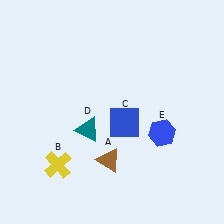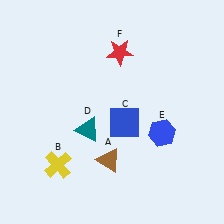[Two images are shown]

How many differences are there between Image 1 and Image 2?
There is 1 difference between the two images.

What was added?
A red star (F) was added in Image 2.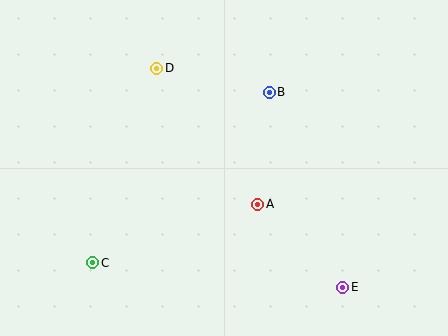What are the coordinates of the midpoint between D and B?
The midpoint between D and B is at (213, 80).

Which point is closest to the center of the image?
Point A at (258, 204) is closest to the center.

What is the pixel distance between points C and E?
The distance between C and E is 251 pixels.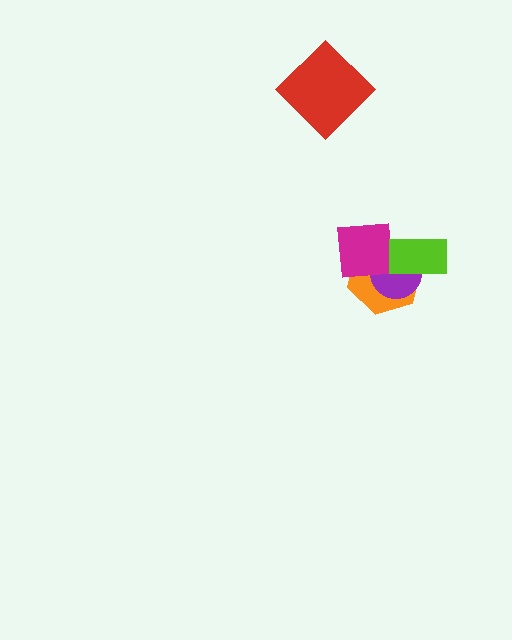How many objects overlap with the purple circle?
3 objects overlap with the purple circle.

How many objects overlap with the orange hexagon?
3 objects overlap with the orange hexagon.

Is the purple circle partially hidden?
Yes, it is partially covered by another shape.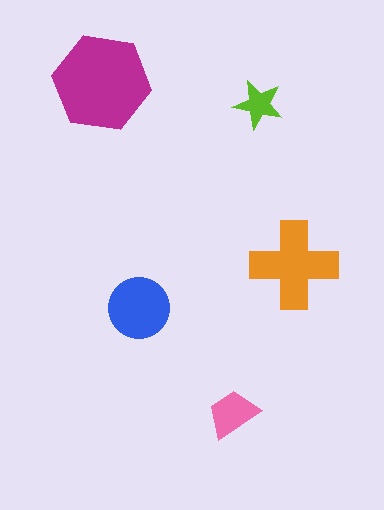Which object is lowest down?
The pink trapezoid is bottommost.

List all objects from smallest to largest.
The lime star, the pink trapezoid, the blue circle, the orange cross, the magenta hexagon.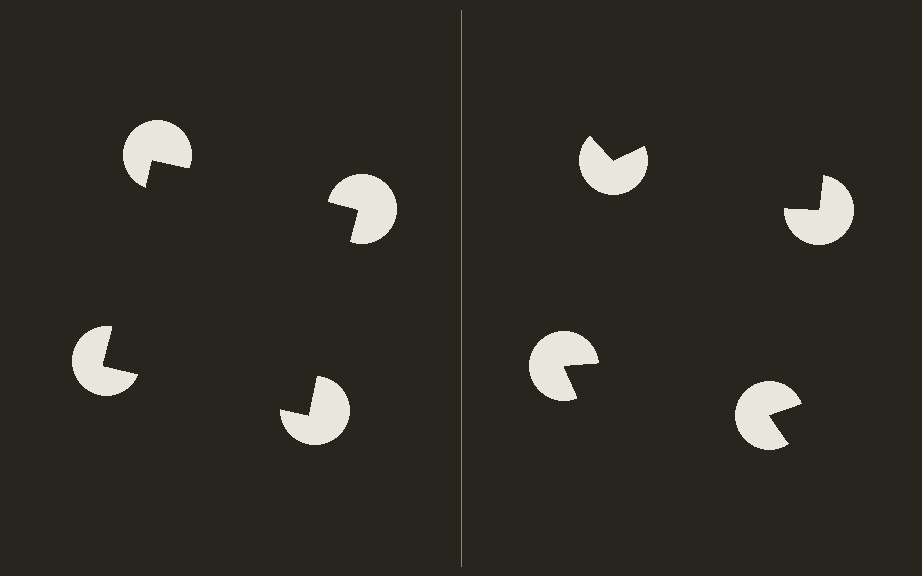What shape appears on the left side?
An illusory square.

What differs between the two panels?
The pac-man discs are positioned identically on both sides; only the wedge orientations differ. On the left they align to a square; on the right they are misaligned.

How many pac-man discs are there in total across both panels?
8 — 4 on each side.